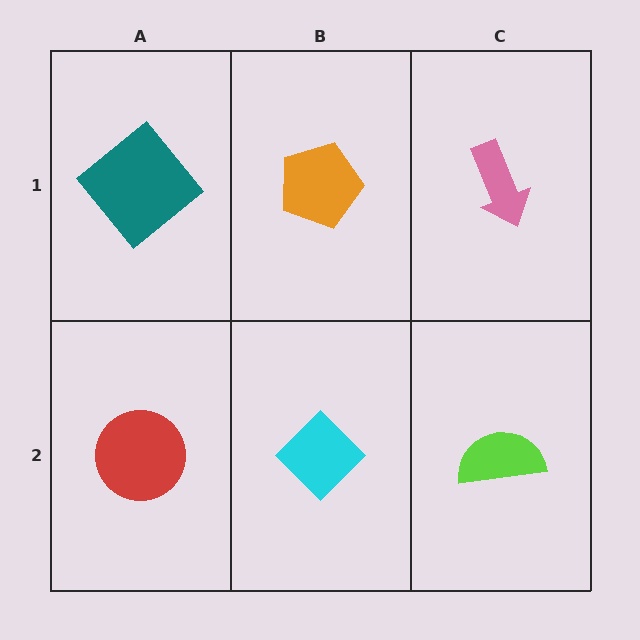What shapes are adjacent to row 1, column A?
A red circle (row 2, column A), an orange pentagon (row 1, column B).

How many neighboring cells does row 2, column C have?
2.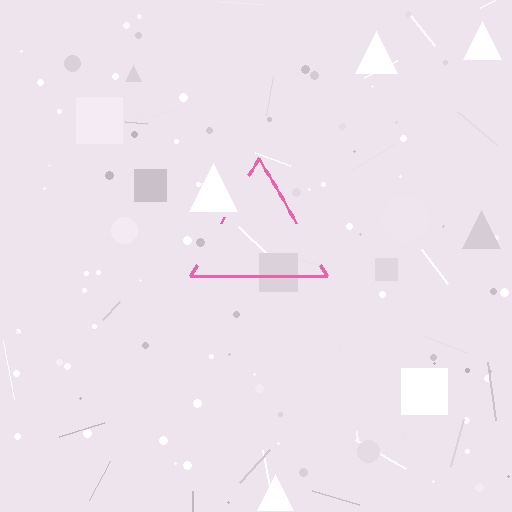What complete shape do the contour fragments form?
The contour fragments form a triangle.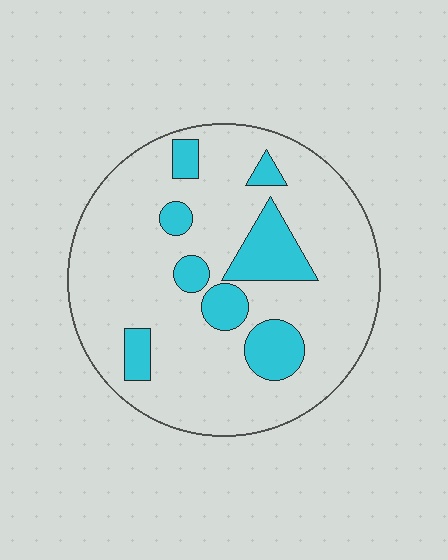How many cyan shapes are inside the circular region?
8.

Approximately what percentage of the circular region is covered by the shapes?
Approximately 20%.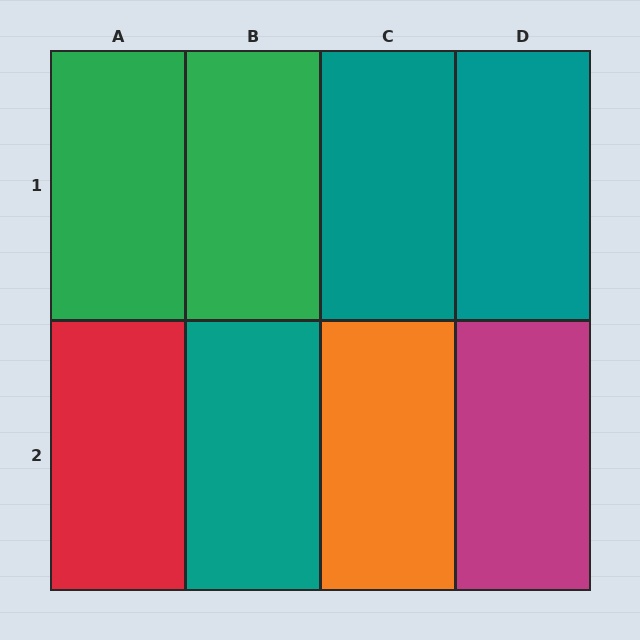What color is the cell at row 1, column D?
Teal.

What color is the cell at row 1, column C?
Teal.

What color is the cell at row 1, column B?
Green.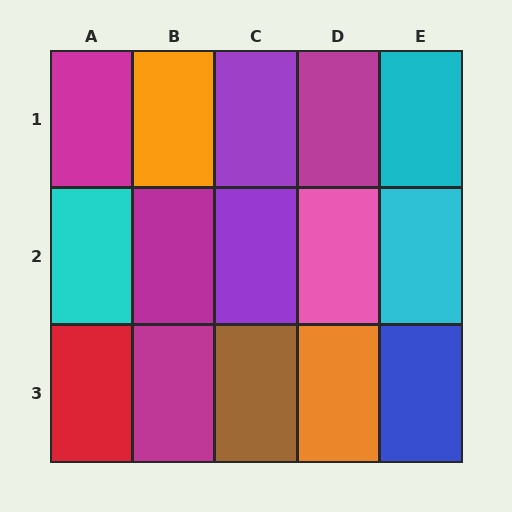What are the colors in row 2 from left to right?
Cyan, magenta, purple, pink, cyan.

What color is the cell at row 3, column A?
Red.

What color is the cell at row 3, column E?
Blue.